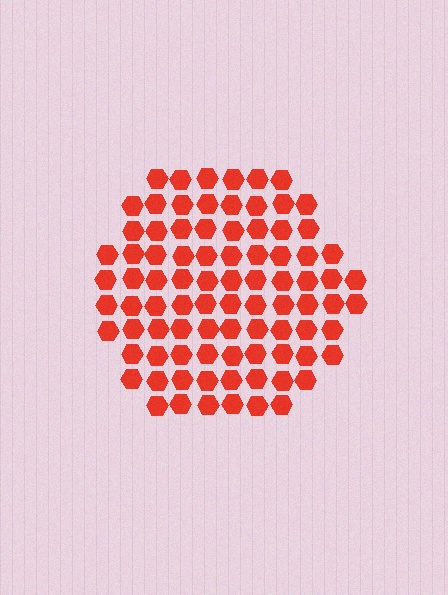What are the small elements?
The small elements are hexagons.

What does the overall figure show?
The overall figure shows a hexagon.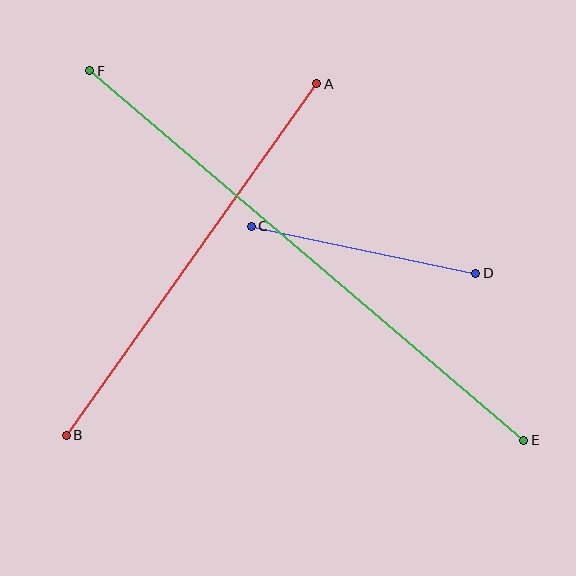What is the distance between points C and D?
The distance is approximately 229 pixels.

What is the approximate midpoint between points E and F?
The midpoint is at approximately (307, 256) pixels.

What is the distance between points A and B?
The distance is approximately 432 pixels.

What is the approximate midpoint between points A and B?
The midpoint is at approximately (191, 259) pixels.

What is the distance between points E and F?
The distance is approximately 570 pixels.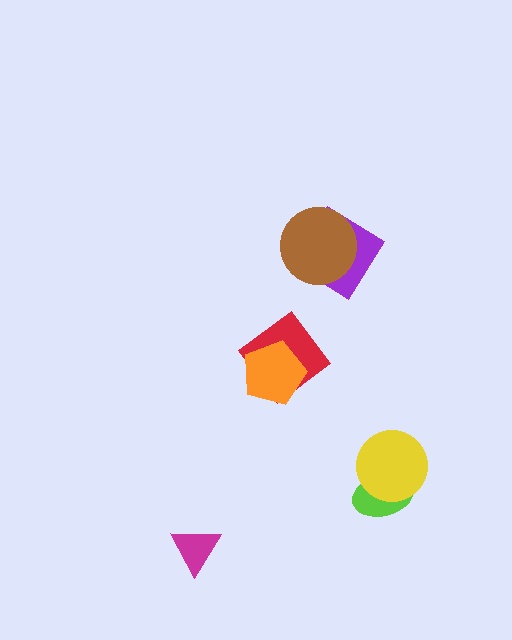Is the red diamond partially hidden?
Yes, it is partially covered by another shape.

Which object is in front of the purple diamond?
The brown circle is in front of the purple diamond.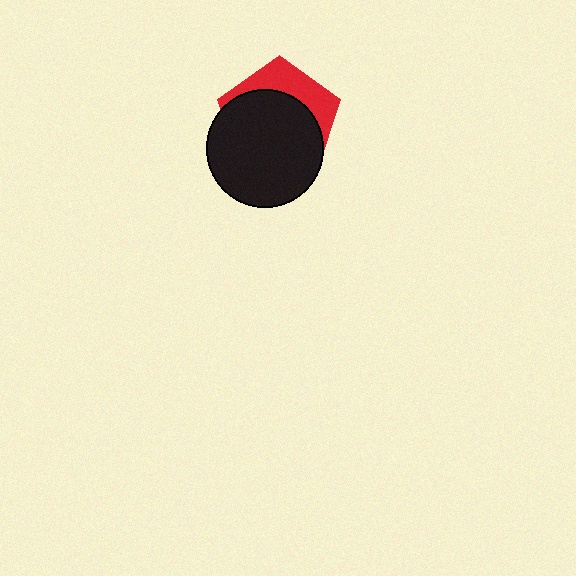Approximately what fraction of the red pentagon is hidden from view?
Roughly 69% of the red pentagon is hidden behind the black circle.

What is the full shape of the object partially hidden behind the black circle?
The partially hidden object is a red pentagon.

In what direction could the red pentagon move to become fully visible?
The red pentagon could move up. That would shift it out from behind the black circle entirely.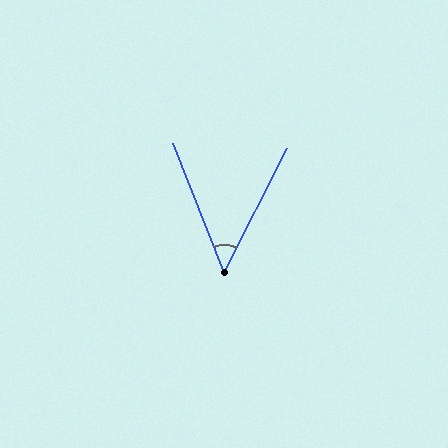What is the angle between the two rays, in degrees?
Approximately 48 degrees.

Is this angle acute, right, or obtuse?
It is acute.